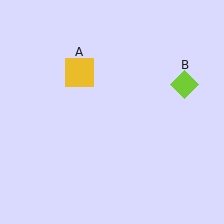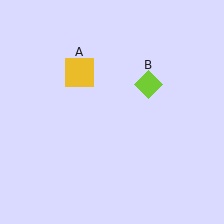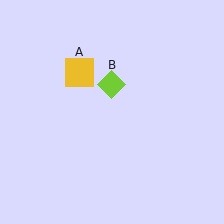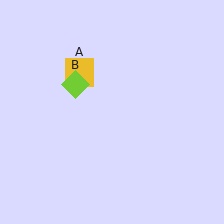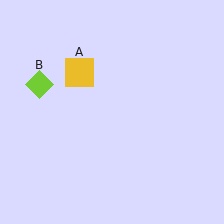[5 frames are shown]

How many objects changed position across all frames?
1 object changed position: lime diamond (object B).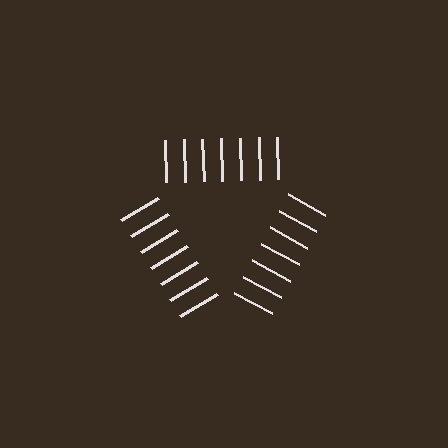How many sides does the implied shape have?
3 sides — the line-ends trace a triangle.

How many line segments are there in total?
21 — 7 along each of the 3 edges.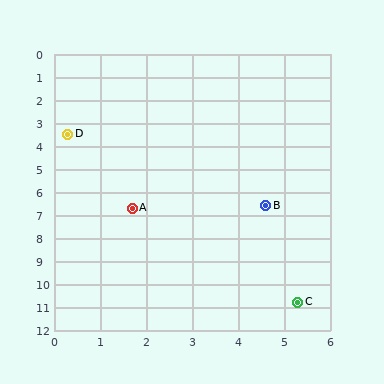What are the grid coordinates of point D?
Point D is at approximately (0.3, 3.5).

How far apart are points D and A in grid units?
Points D and A are about 3.5 grid units apart.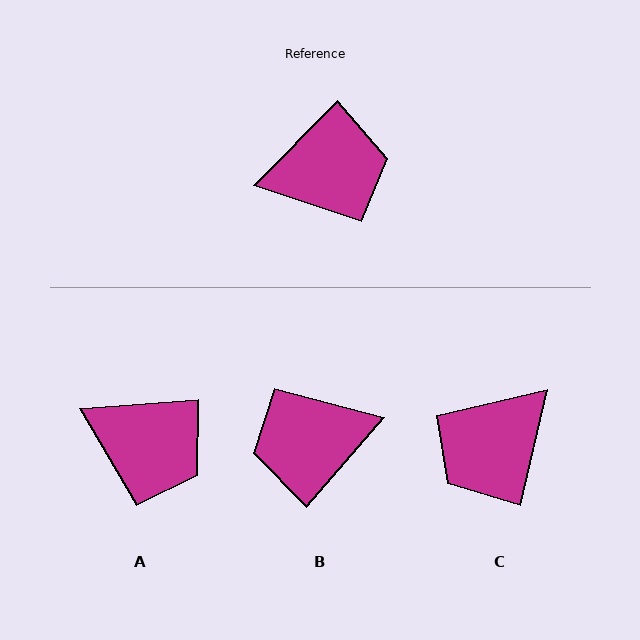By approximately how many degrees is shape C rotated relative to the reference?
Approximately 148 degrees clockwise.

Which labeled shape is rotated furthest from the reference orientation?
B, about 176 degrees away.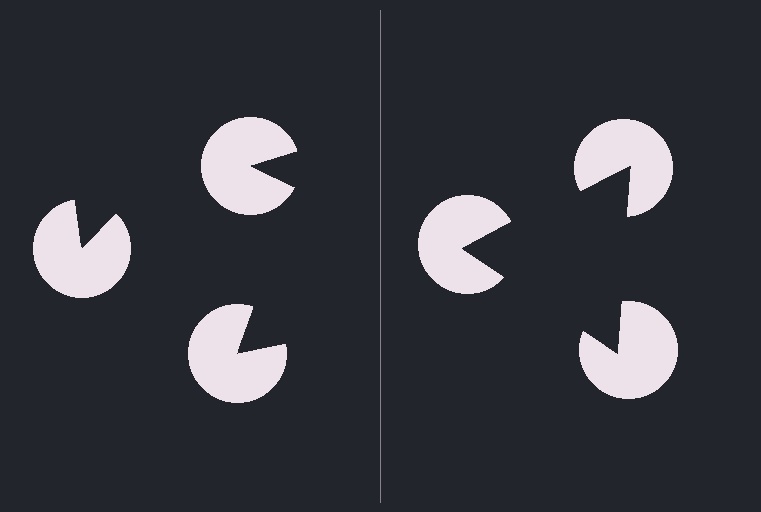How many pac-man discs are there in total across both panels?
6 — 3 on each side.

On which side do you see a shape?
An illusory triangle appears on the right side. On the left side the wedge cuts are rotated, so no coherent shape forms.